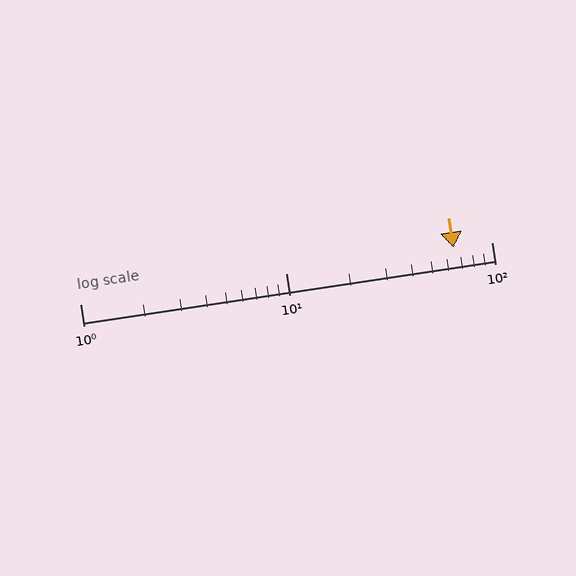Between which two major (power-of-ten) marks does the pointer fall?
The pointer is between 10 and 100.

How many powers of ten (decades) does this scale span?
The scale spans 2 decades, from 1 to 100.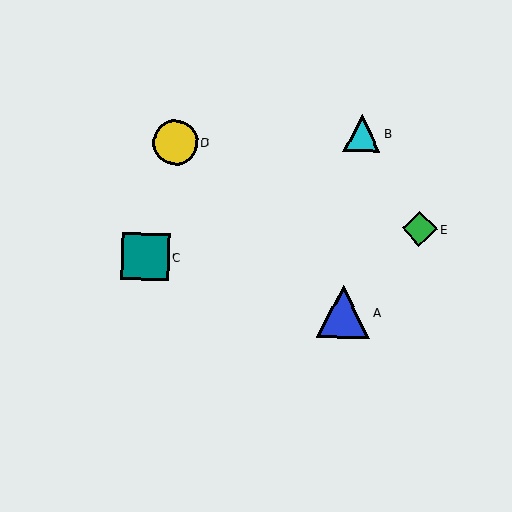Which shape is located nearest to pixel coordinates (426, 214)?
The green diamond (labeled E) at (420, 229) is nearest to that location.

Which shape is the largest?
The blue triangle (labeled A) is the largest.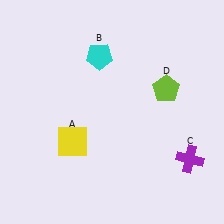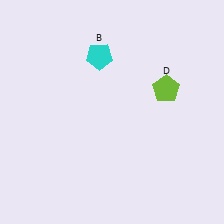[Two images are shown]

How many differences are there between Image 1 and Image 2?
There are 2 differences between the two images.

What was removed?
The purple cross (C), the yellow square (A) were removed in Image 2.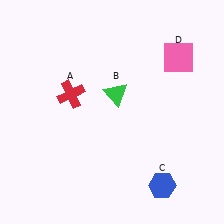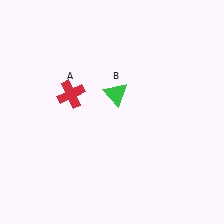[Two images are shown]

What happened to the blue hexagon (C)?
The blue hexagon (C) was removed in Image 2. It was in the bottom-right area of Image 1.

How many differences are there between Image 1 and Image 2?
There are 2 differences between the two images.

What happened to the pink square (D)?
The pink square (D) was removed in Image 2. It was in the top-right area of Image 1.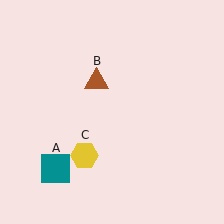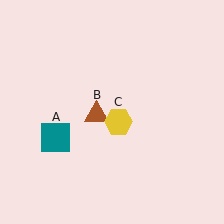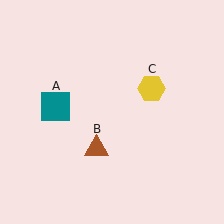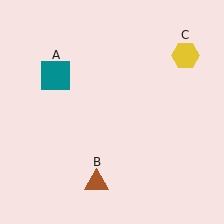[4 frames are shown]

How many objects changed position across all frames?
3 objects changed position: teal square (object A), brown triangle (object B), yellow hexagon (object C).